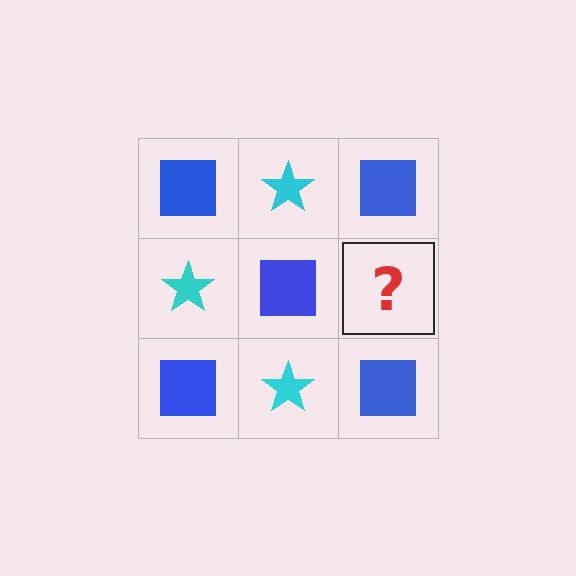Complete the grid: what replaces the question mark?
The question mark should be replaced with a cyan star.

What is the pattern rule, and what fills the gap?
The rule is that it alternates blue square and cyan star in a checkerboard pattern. The gap should be filled with a cyan star.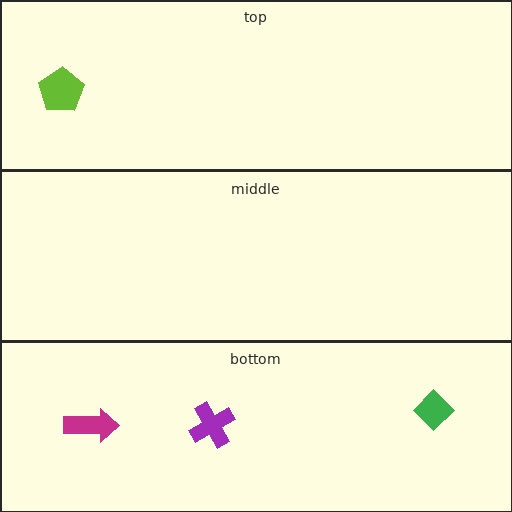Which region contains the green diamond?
The bottom region.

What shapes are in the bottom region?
The purple cross, the magenta arrow, the green diamond.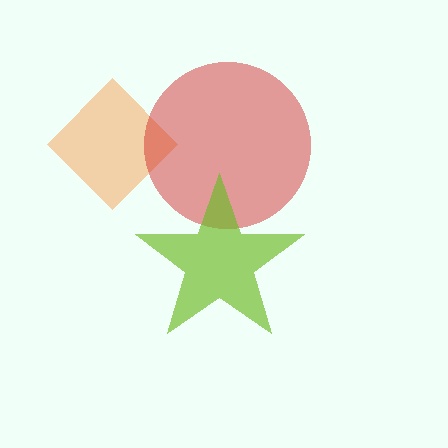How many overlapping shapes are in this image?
There are 3 overlapping shapes in the image.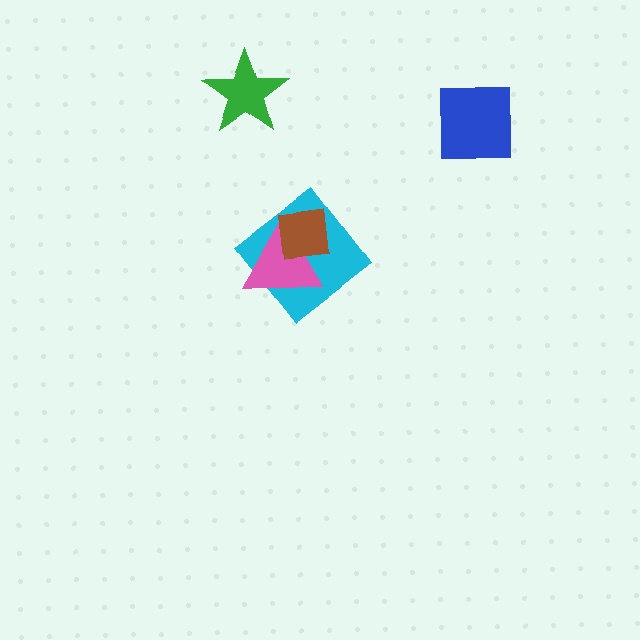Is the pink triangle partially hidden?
Yes, it is partially covered by another shape.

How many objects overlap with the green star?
0 objects overlap with the green star.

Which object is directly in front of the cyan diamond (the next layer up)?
The pink triangle is directly in front of the cyan diamond.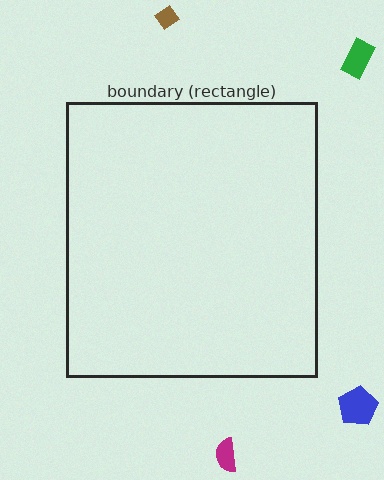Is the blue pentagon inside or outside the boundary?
Outside.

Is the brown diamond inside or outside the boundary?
Outside.